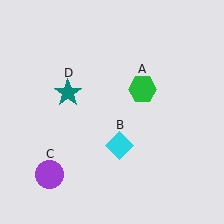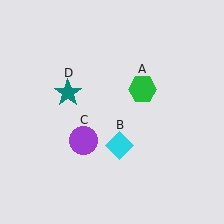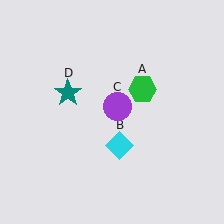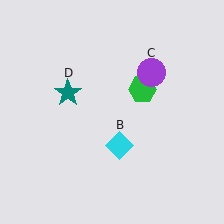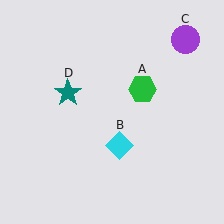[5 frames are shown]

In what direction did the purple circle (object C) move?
The purple circle (object C) moved up and to the right.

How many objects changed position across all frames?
1 object changed position: purple circle (object C).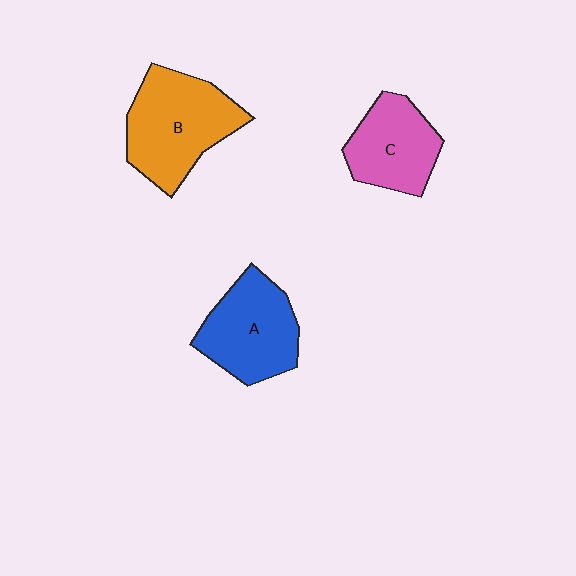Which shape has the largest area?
Shape B (orange).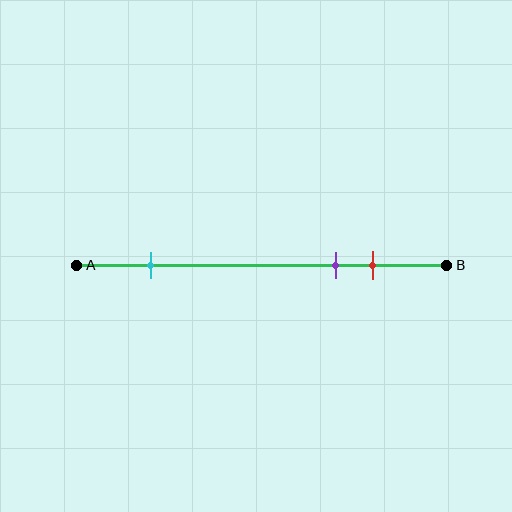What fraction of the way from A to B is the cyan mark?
The cyan mark is approximately 20% (0.2) of the way from A to B.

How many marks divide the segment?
There are 3 marks dividing the segment.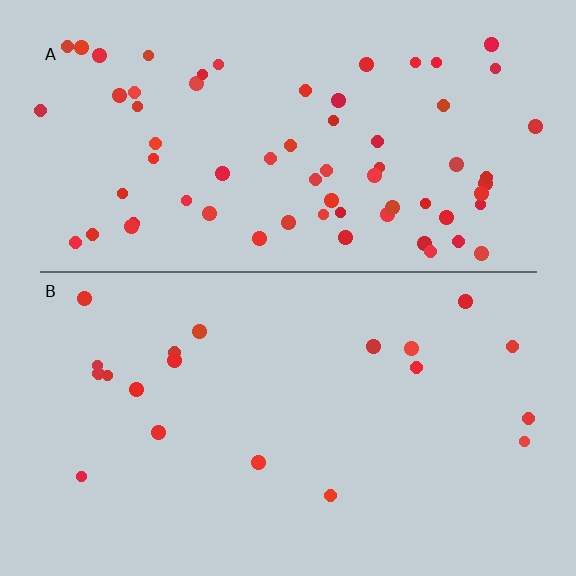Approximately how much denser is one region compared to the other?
Approximately 3.4× — region A over region B.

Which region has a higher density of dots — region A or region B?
A (the top).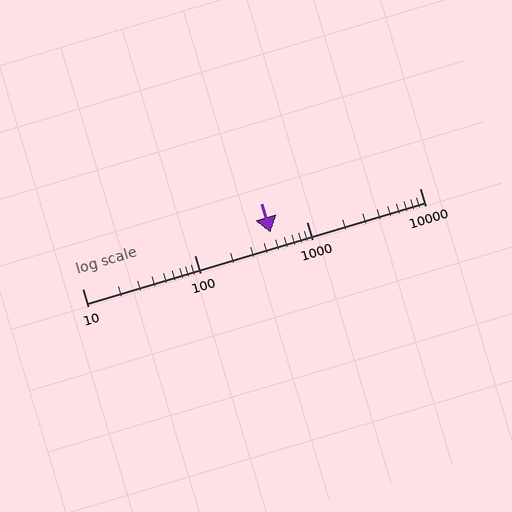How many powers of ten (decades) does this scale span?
The scale spans 3 decades, from 10 to 10000.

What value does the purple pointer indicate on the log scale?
The pointer indicates approximately 470.